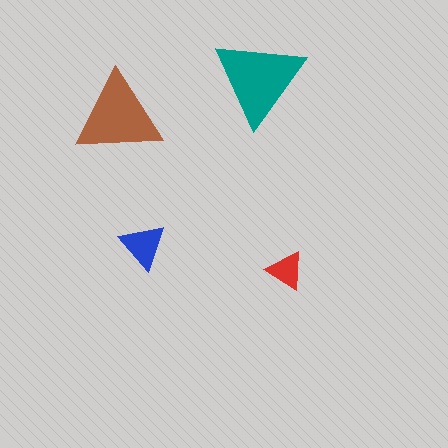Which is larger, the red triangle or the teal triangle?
The teal one.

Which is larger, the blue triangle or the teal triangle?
The teal one.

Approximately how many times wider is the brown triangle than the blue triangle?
About 2 times wider.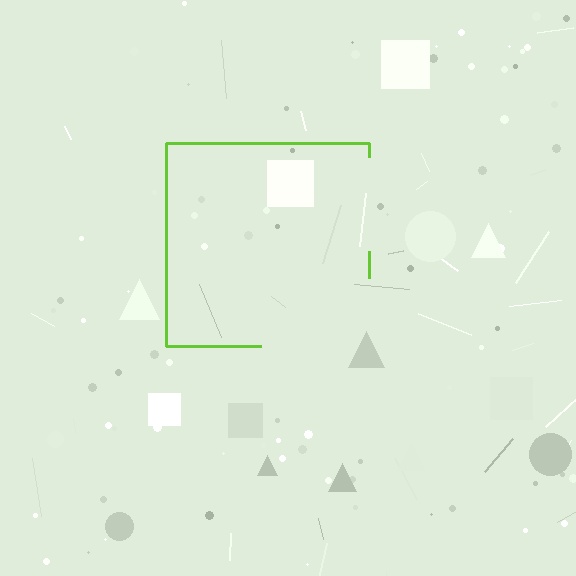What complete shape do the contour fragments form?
The contour fragments form a square.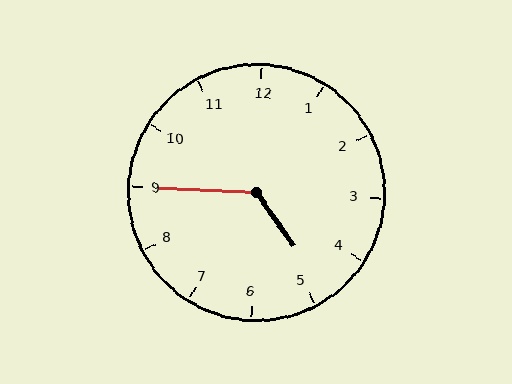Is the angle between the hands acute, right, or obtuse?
It is obtuse.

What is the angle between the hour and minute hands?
Approximately 128 degrees.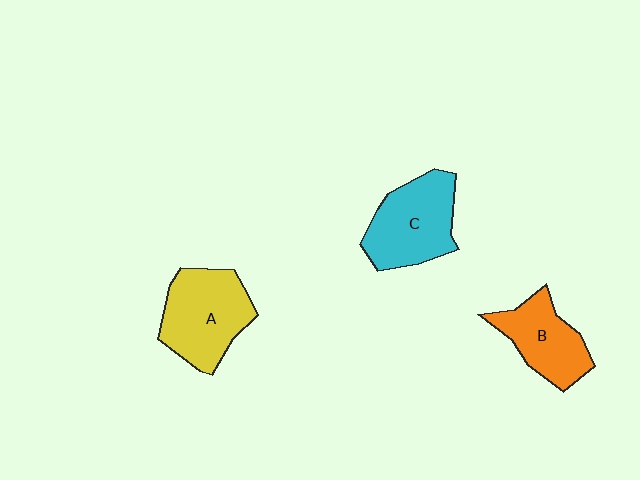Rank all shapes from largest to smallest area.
From largest to smallest: A (yellow), C (cyan), B (orange).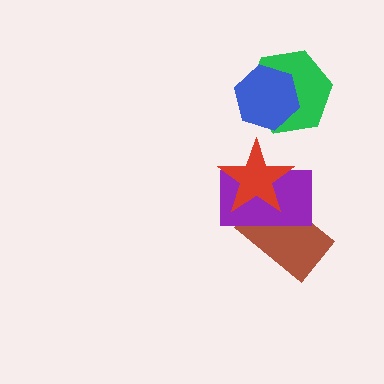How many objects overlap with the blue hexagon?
1 object overlaps with the blue hexagon.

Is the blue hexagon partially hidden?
No, no other shape covers it.